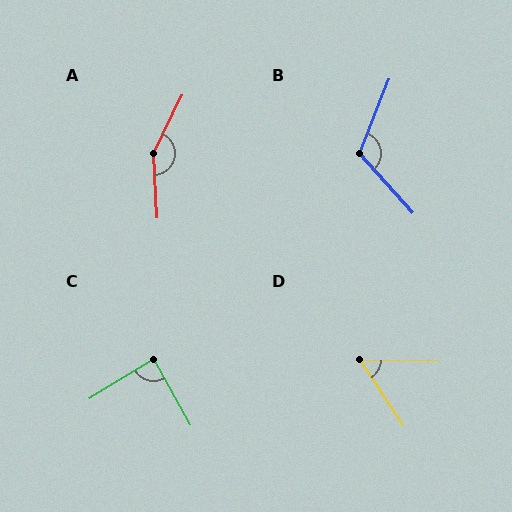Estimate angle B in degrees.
Approximately 117 degrees.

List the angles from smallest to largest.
D (55°), C (88°), B (117°), A (151°).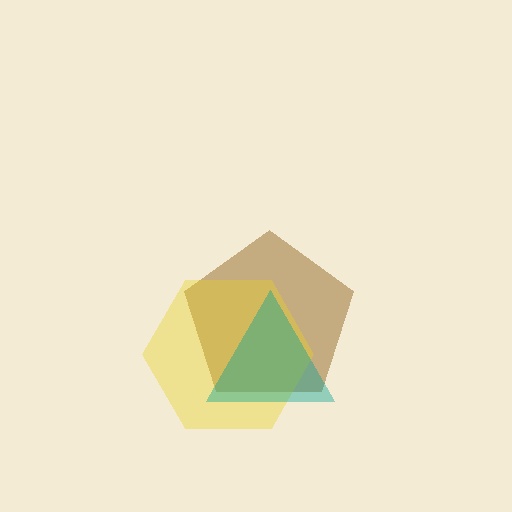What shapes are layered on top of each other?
The layered shapes are: a brown pentagon, a yellow hexagon, a teal triangle.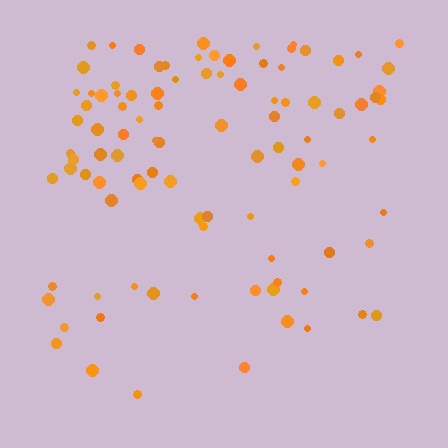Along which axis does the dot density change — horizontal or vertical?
Vertical.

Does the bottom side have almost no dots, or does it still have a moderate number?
Still a moderate number, just noticeably fewer than the top.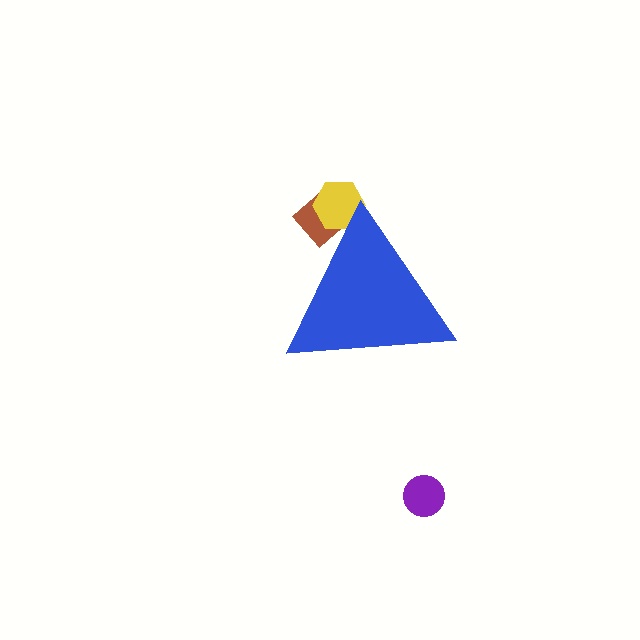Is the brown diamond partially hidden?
Yes, the brown diamond is partially hidden behind the blue triangle.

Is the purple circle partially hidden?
No, the purple circle is fully visible.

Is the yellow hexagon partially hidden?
Yes, the yellow hexagon is partially hidden behind the blue triangle.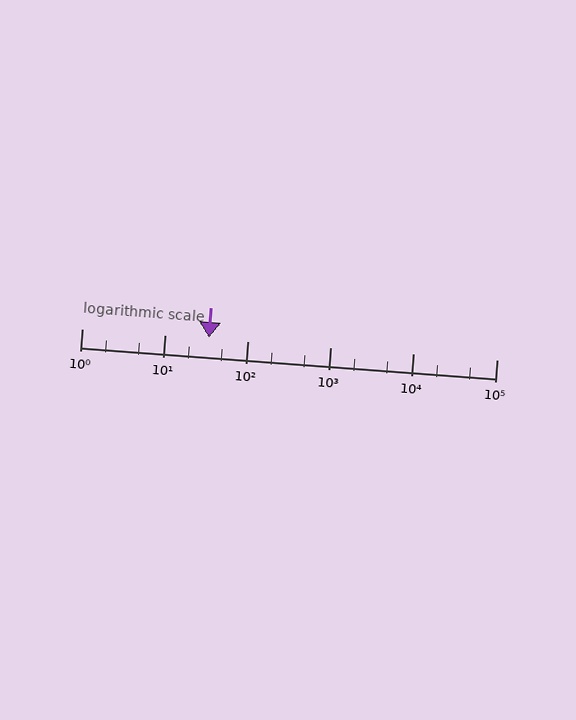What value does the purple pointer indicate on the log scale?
The pointer indicates approximately 34.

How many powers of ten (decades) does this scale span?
The scale spans 5 decades, from 1 to 100000.